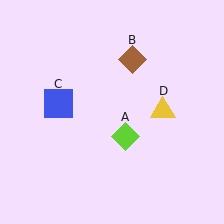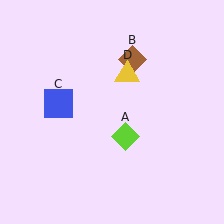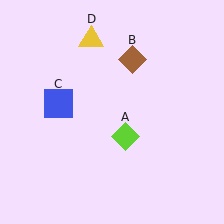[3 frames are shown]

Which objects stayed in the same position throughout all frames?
Lime diamond (object A) and brown diamond (object B) and blue square (object C) remained stationary.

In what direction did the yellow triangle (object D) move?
The yellow triangle (object D) moved up and to the left.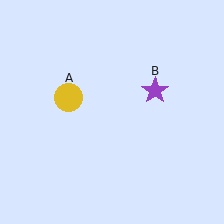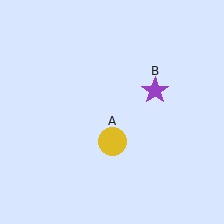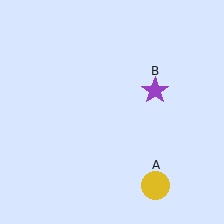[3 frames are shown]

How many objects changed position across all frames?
1 object changed position: yellow circle (object A).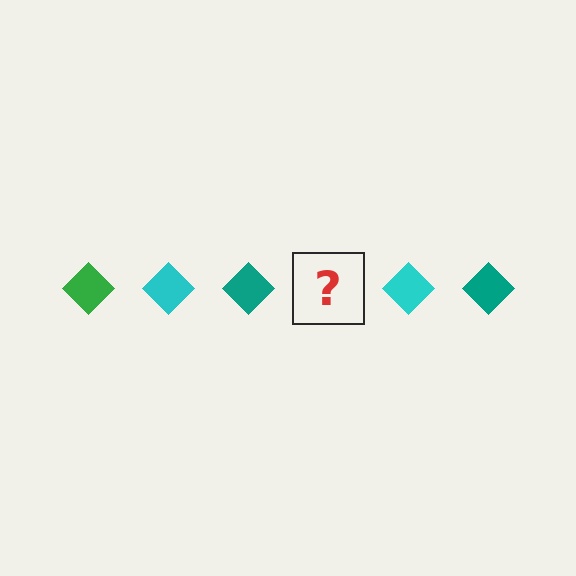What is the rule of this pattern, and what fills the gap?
The rule is that the pattern cycles through green, cyan, teal diamonds. The gap should be filled with a green diamond.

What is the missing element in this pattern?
The missing element is a green diamond.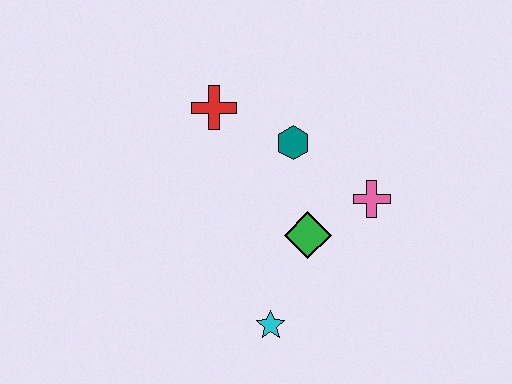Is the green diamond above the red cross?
No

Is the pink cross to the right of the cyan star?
Yes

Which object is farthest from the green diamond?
The red cross is farthest from the green diamond.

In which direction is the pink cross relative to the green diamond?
The pink cross is to the right of the green diamond.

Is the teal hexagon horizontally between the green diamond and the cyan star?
Yes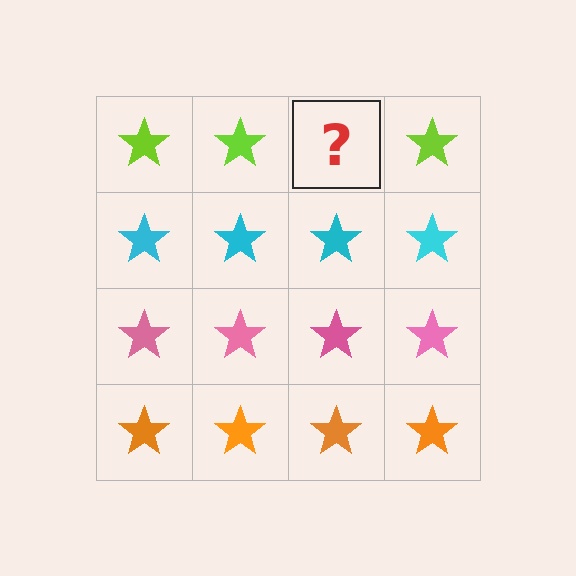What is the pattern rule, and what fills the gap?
The rule is that each row has a consistent color. The gap should be filled with a lime star.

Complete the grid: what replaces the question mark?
The question mark should be replaced with a lime star.